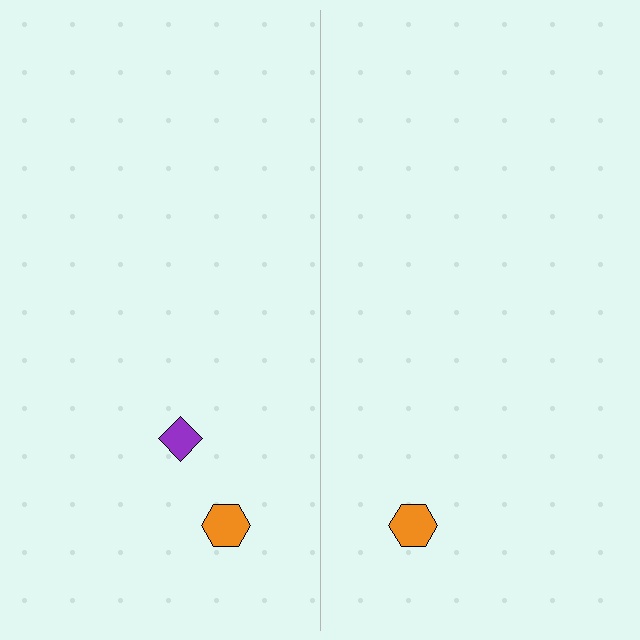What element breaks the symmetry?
A purple diamond is missing from the right side.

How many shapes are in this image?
There are 3 shapes in this image.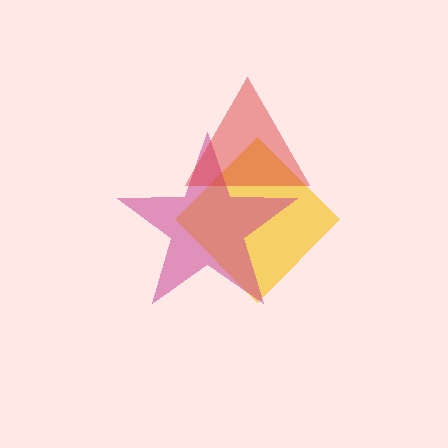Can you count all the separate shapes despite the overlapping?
Yes, there are 3 separate shapes.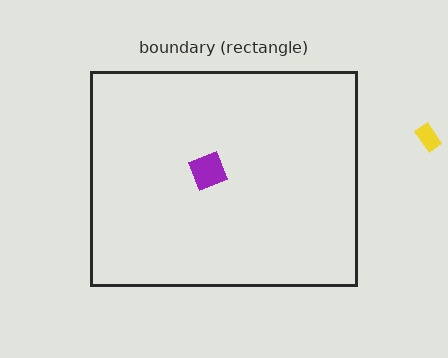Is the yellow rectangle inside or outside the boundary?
Outside.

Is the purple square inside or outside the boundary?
Inside.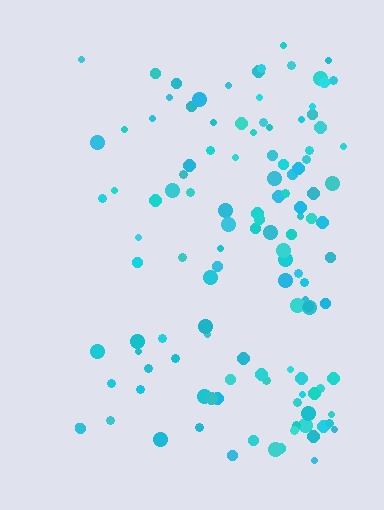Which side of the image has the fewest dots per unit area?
The left.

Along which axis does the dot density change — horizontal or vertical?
Horizontal.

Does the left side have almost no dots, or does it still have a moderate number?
Still a moderate number, just noticeably fewer than the right.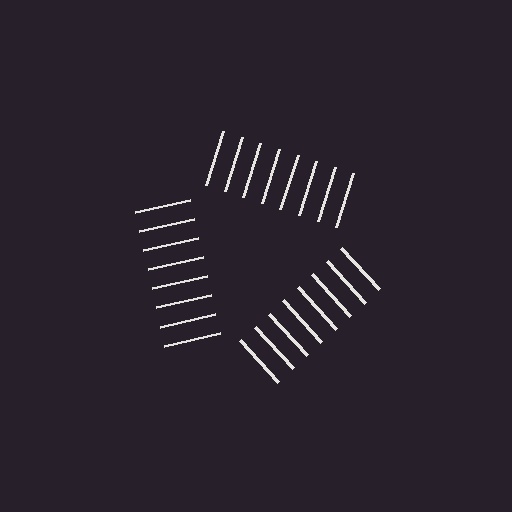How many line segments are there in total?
24 — 8 along each of the 3 edges.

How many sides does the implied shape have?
3 sides — the line-ends trace a triangle.